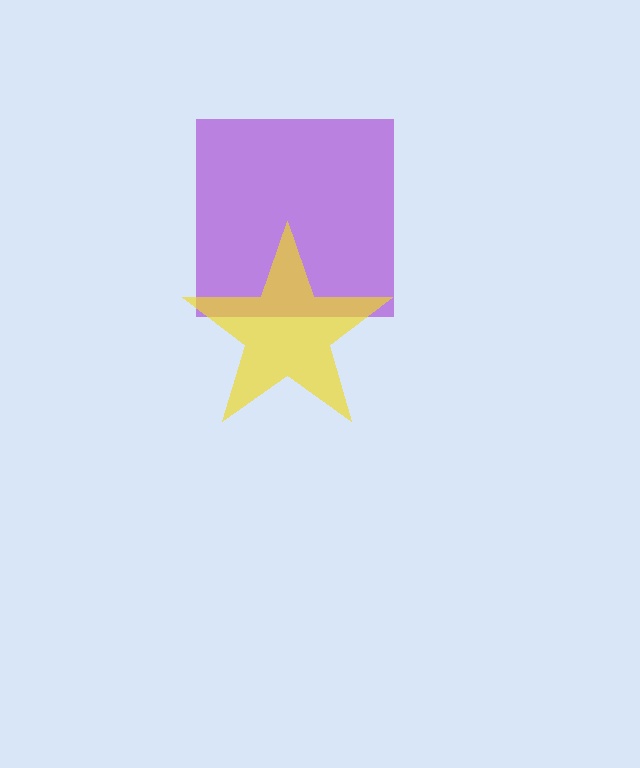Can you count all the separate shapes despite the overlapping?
Yes, there are 2 separate shapes.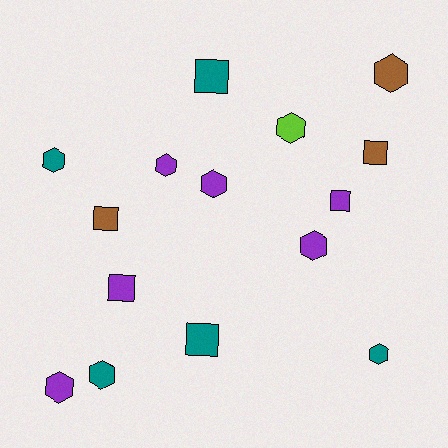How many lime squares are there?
There are no lime squares.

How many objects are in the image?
There are 15 objects.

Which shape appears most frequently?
Hexagon, with 9 objects.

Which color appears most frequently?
Purple, with 6 objects.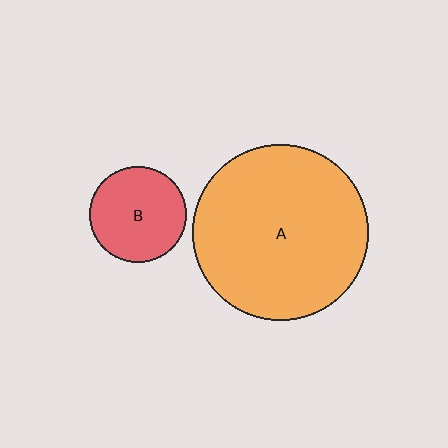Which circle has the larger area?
Circle A (orange).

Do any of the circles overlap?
No, none of the circles overlap.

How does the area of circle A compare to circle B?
Approximately 3.4 times.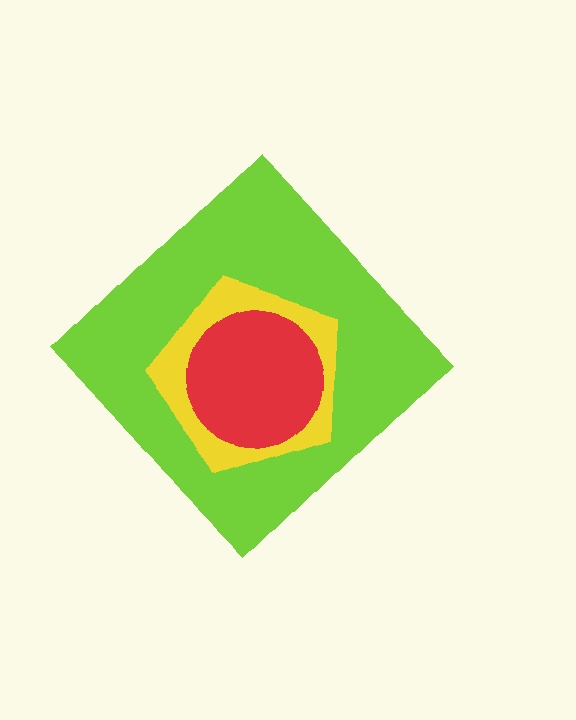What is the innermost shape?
The red circle.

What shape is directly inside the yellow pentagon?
The red circle.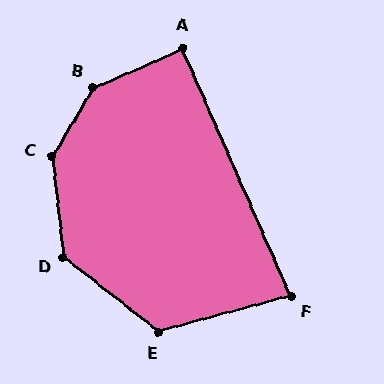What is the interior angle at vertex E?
Approximately 127 degrees (obtuse).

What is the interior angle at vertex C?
Approximately 143 degrees (obtuse).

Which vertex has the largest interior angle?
B, at approximately 144 degrees.